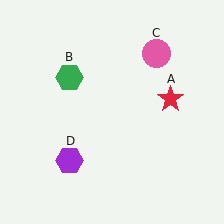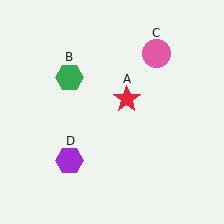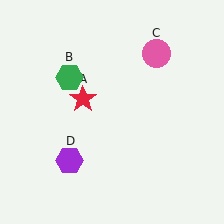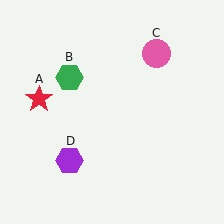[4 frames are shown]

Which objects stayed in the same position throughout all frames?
Green hexagon (object B) and pink circle (object C) and purple hexagon (object D) remained stationary.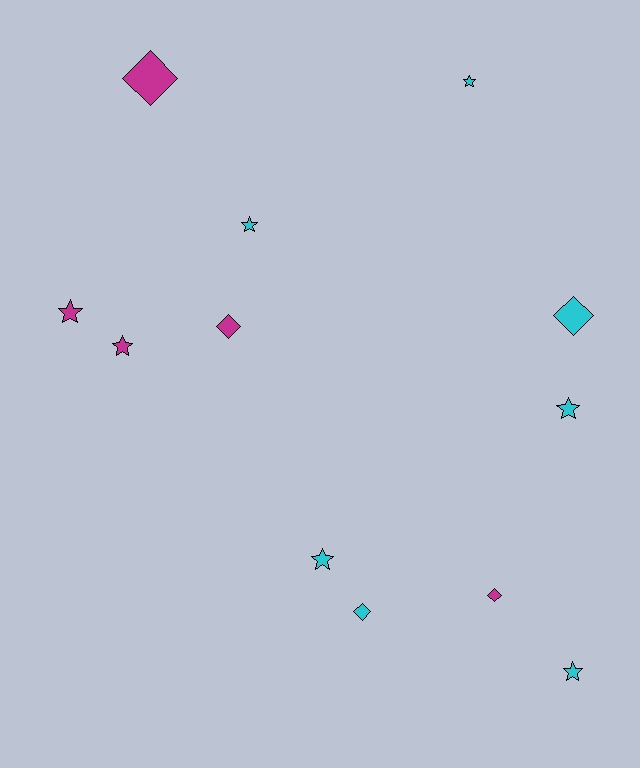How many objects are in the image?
There are 12 objects.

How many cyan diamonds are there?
There are 2 cyan diamonds.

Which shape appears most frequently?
Star, with 7 objects.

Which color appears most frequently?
Cyan, with 7 objects.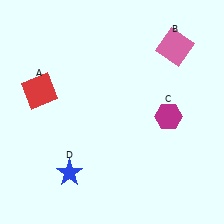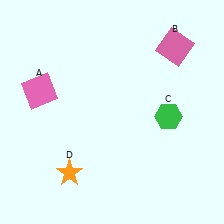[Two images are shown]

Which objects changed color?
A changed from red to pink. C changed from magenta to green. D changed from blue to orange.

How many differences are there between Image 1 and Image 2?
There are 3 differences between the two images.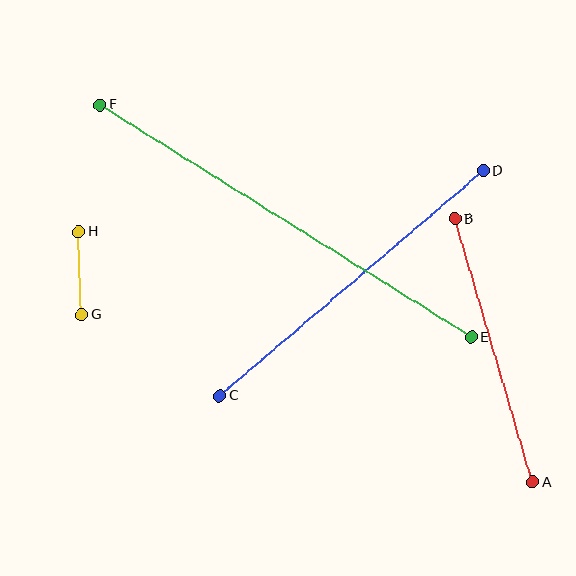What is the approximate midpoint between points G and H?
The midpoint is at approximately (80, 273) pixels.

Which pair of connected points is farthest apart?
Points E and F are farthest apart.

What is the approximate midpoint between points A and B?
The midpoint is at approximately (494, 350) pixels.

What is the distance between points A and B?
The distance is approximately 274 pixels.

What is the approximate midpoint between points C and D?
The midpoint is at approximately (351, 283) pixels.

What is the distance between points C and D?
The distance is approximately 346 pixels.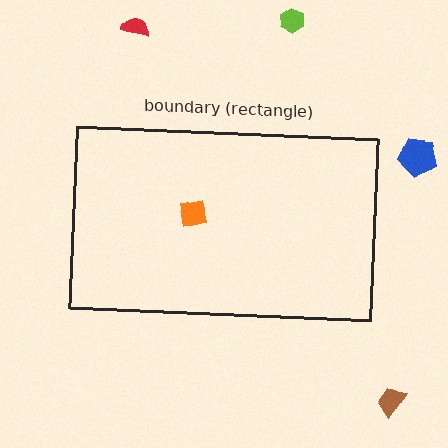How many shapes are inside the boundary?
1 inside, 4 outside.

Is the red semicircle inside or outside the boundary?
Outside.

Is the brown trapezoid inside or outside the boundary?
Outside.